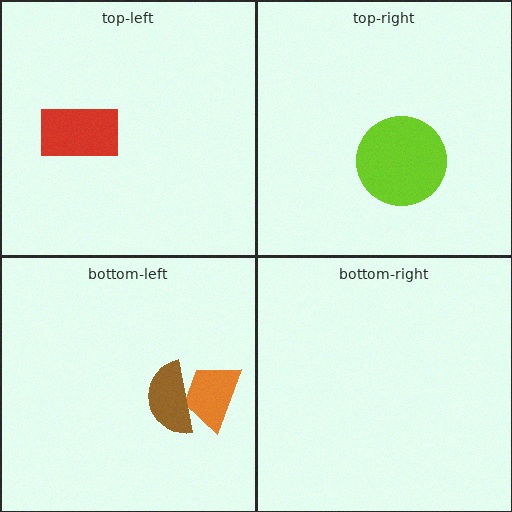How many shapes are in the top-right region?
1.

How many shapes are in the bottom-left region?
2.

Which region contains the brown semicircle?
The bottom-left region.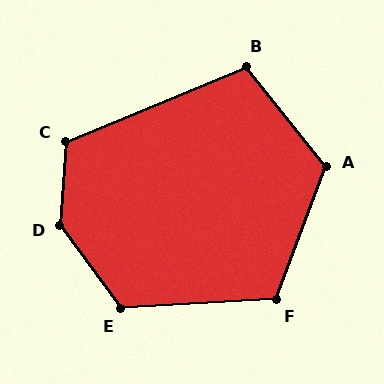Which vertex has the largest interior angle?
D, at approximately 140 degrees.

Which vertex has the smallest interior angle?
B, at approximately 106 degrees.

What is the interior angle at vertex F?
Approximately 114 degrees (obtuse).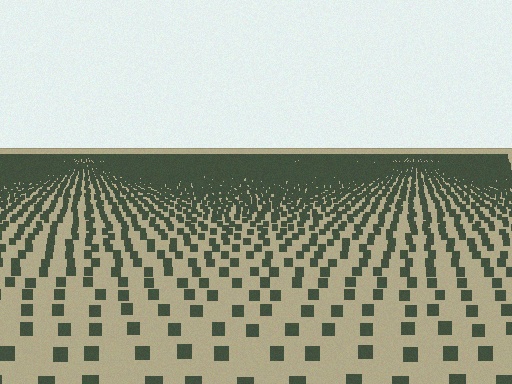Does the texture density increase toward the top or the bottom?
Density increases toward the top.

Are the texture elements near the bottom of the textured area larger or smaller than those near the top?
Larger. Near the bottom, elements are closer to the viewer and appear at a bigger on-screen size.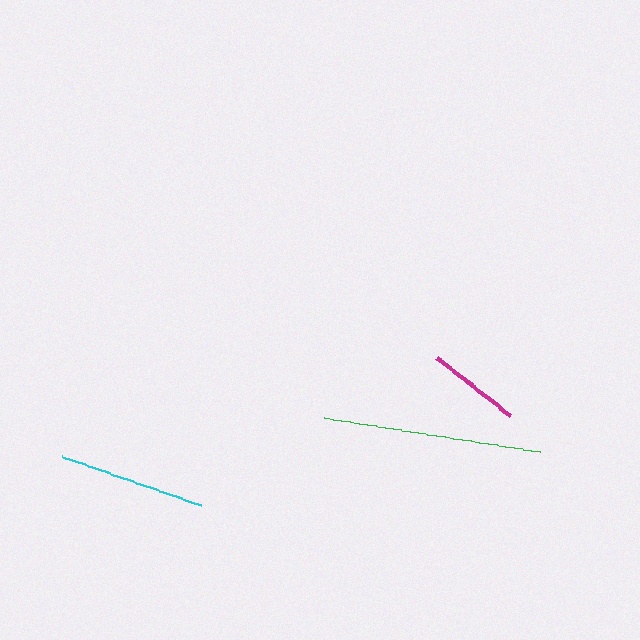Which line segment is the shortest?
The magenta line is the shortest at approximately 94 pixels.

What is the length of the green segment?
The green segment is approximately 218 pixels long.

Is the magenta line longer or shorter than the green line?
The green line is longer than the magenta line.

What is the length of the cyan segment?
The cyan segment is approximately 147 pixels long.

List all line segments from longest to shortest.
From longest to shortest: green, cyan, magenta.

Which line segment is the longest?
The green line is the longest at approximately 218 pixels.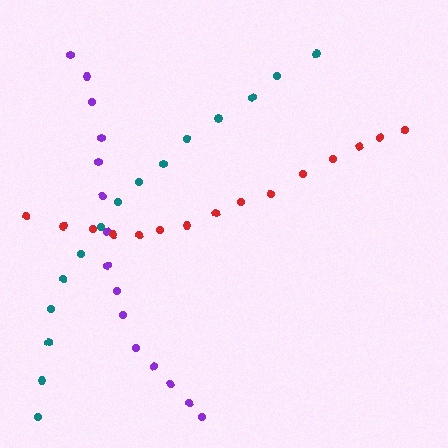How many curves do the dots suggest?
There are 3 distinct paths.